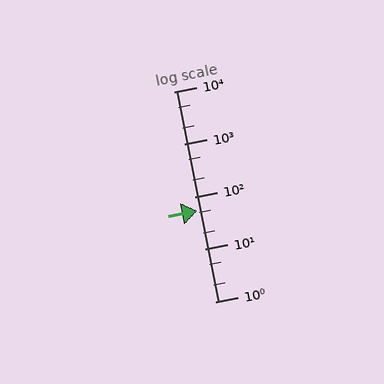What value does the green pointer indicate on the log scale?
The pointer indicates approximately 54.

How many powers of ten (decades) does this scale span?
The scale spans 4 decades, from 1 to 10000.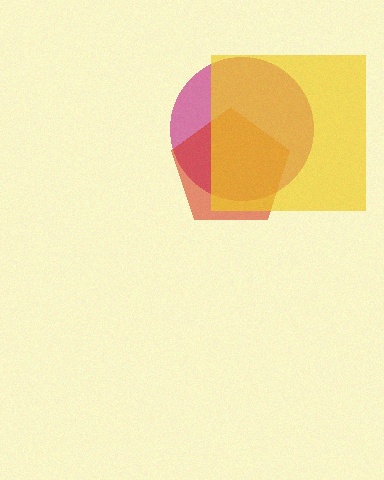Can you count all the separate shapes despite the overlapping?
Yes, there are 3 separate shapes.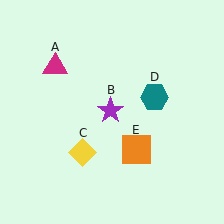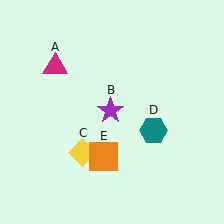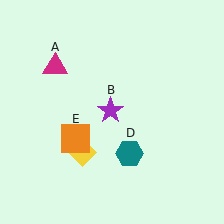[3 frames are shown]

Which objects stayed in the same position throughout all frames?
Magenta triangle (object A) and purple star (object B) and yellow diamond (object C) remained stationary.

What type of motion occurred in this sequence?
The teal hexagon (object D), orange square (object E) rotated clockwise around the center of the scene.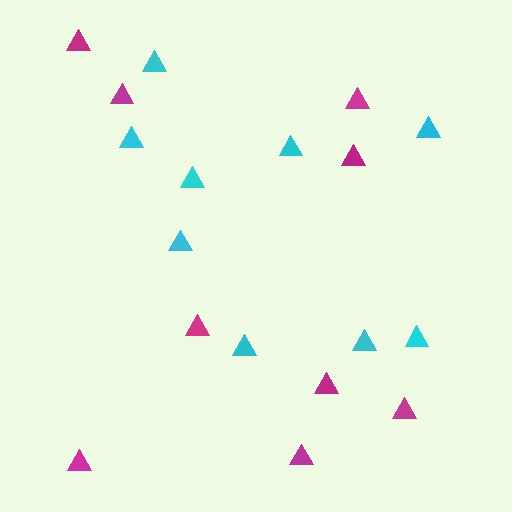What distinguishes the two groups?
There are 2 groups: one group of cyan triangles (9) and one group of magenta triangles (9).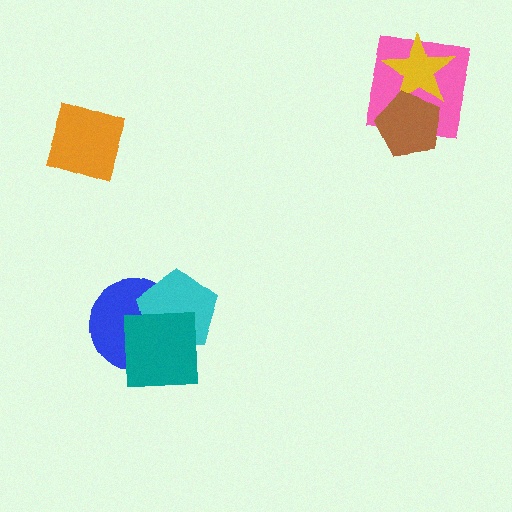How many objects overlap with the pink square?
2 objects overlap with the pink square.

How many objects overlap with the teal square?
2 objects overlap with the teal square.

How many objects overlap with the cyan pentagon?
2 objects overlap with the cyan pentagon.